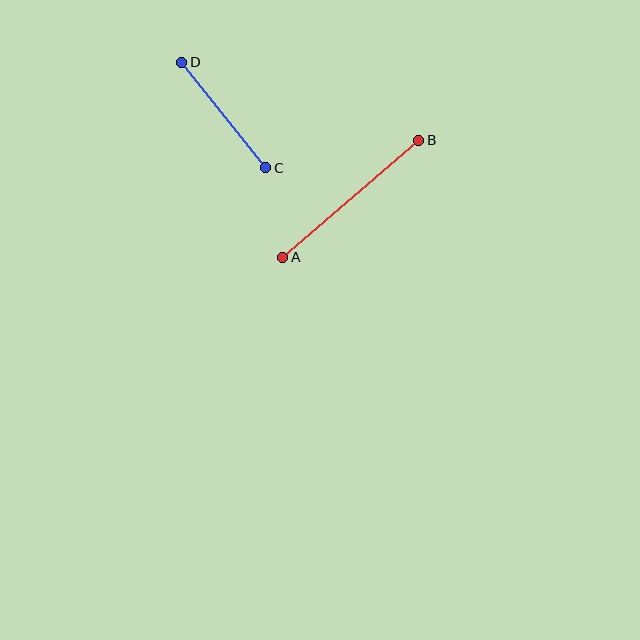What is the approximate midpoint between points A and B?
The midpoint is at approximately (351, 199) pixels.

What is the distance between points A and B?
The distance is approximately 180 pixels.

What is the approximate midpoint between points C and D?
The midpoint is at approximately (224, 115) pixels.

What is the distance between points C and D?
The distance is approximately 135 pixels.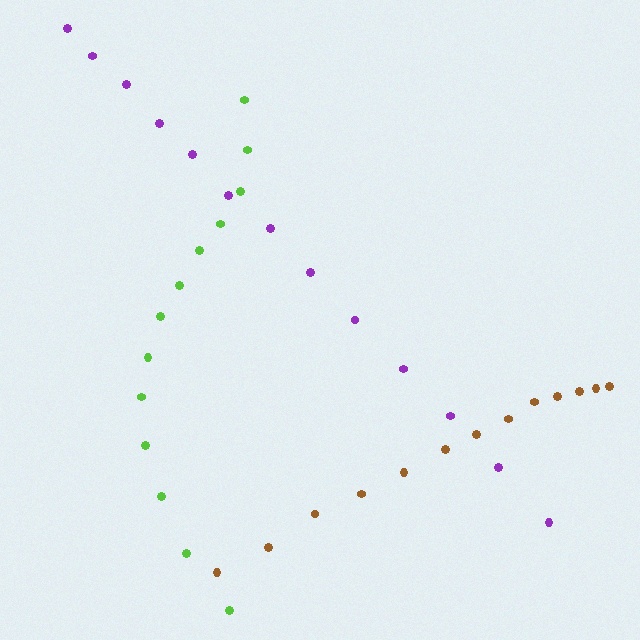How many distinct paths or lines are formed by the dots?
There are 3 distinct paths.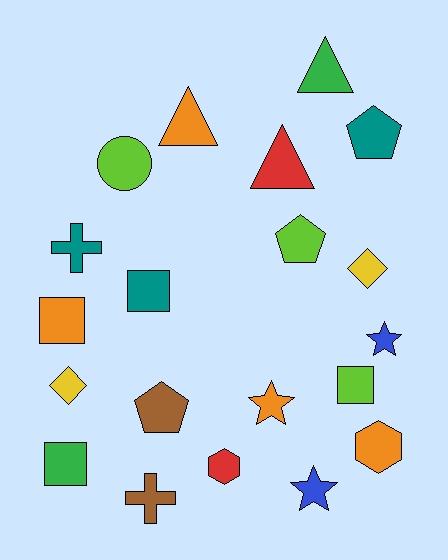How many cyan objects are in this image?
There are no cyan objects.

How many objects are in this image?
There are 20 objects.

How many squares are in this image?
There are 4 squares.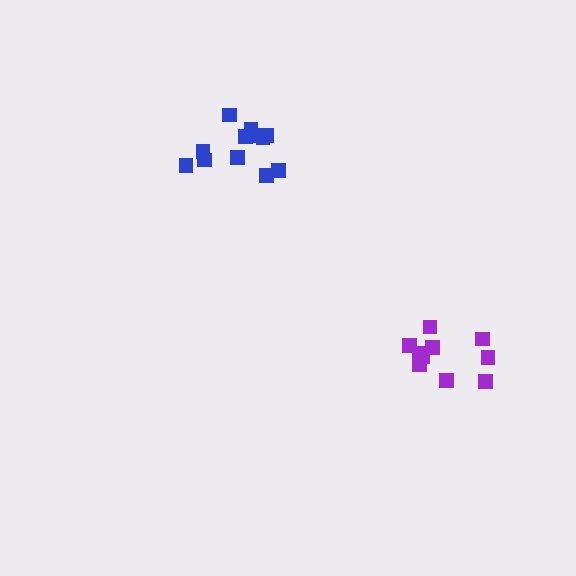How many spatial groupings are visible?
There are 2 spatial groupings.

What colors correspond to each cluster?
The clusters are colored: purple, blue.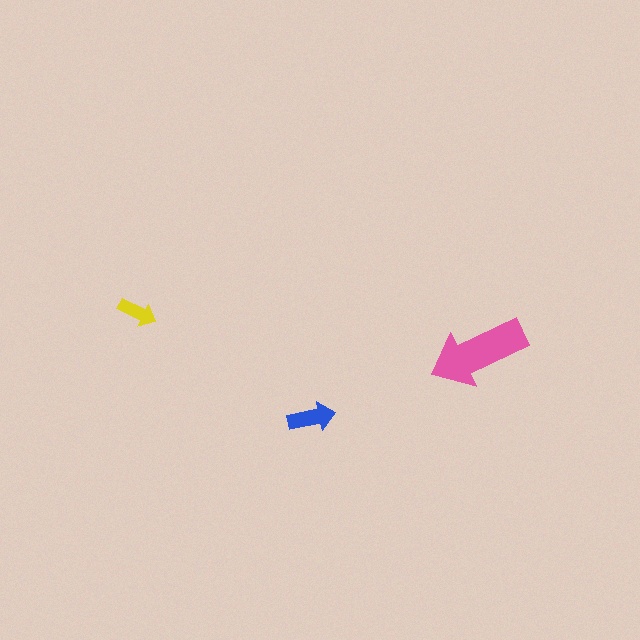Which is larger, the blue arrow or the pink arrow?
The pink one.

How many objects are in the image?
There are 3 objects in the image.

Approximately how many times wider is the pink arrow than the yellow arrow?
About 2.5 times wider.